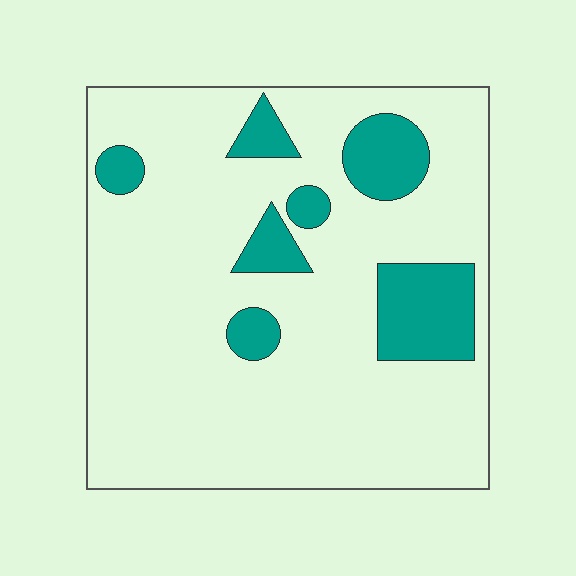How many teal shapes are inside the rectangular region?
7.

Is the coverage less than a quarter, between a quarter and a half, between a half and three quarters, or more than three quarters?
Less than a quarter.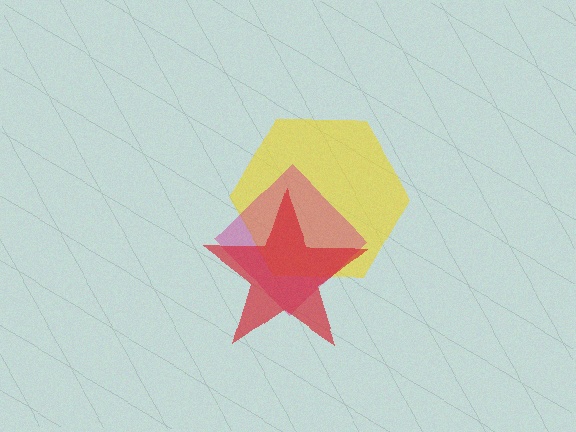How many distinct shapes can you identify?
There are 3 distinct shapes: a yellow hexagon, a magenta diamond, a red star.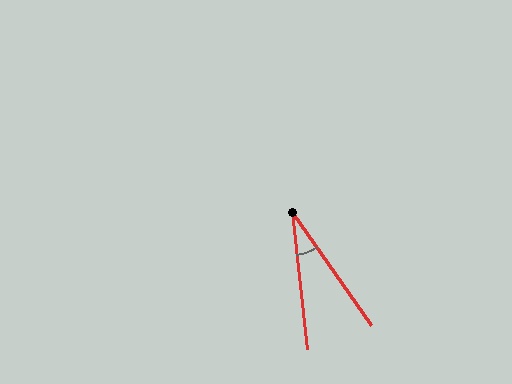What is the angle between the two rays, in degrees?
Approximately 29 degrees.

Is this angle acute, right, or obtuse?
It is acute.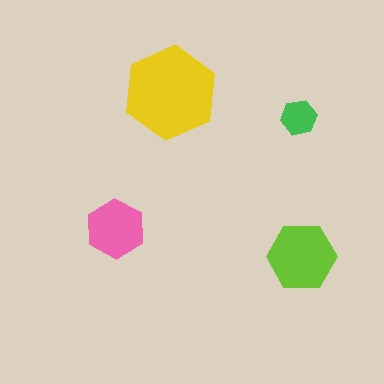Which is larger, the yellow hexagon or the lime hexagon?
The yellow one.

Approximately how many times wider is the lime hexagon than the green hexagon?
About 2 times wider.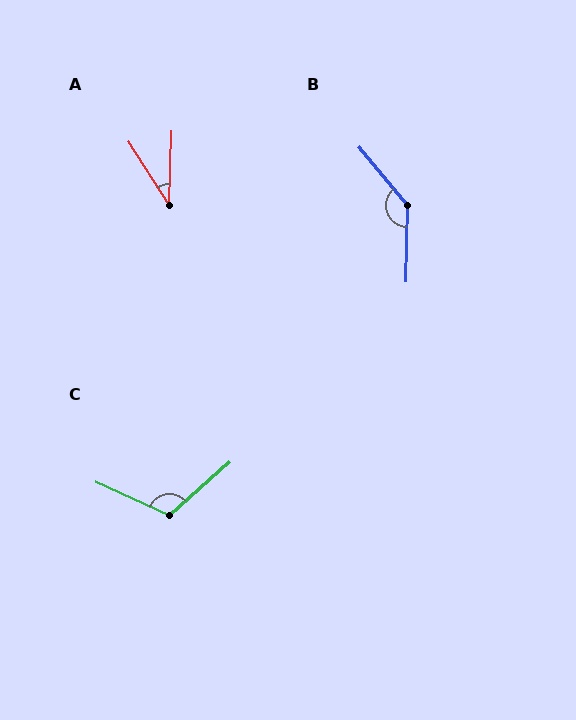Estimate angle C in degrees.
Approximately 113 degrees.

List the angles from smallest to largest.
A (34°), C (113°), B (139°).